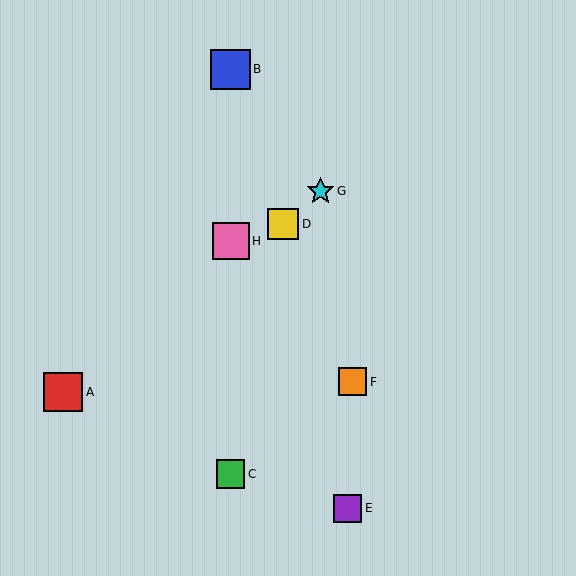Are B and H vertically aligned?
Yes, both are at x≈231.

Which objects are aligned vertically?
Objects B, C, H are aligned vertically.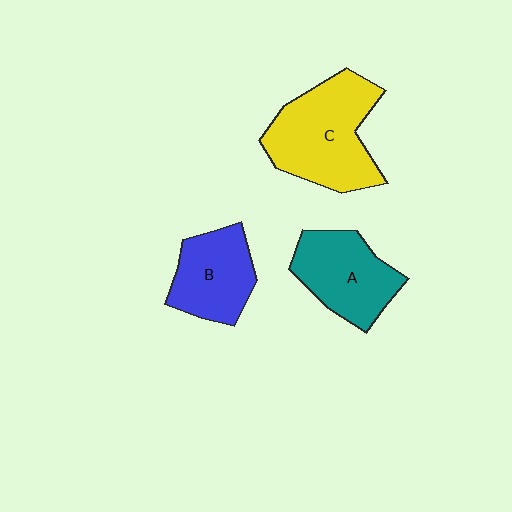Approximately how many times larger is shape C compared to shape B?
Approximately 1.5 times.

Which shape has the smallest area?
Shape B (blue).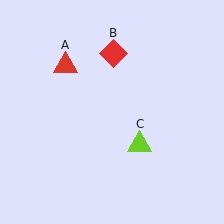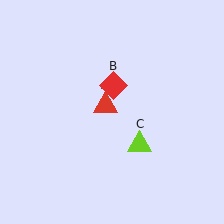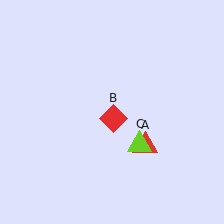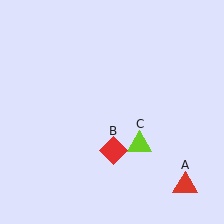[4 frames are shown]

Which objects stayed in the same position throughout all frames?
Lime triangle (object C) remained stationary.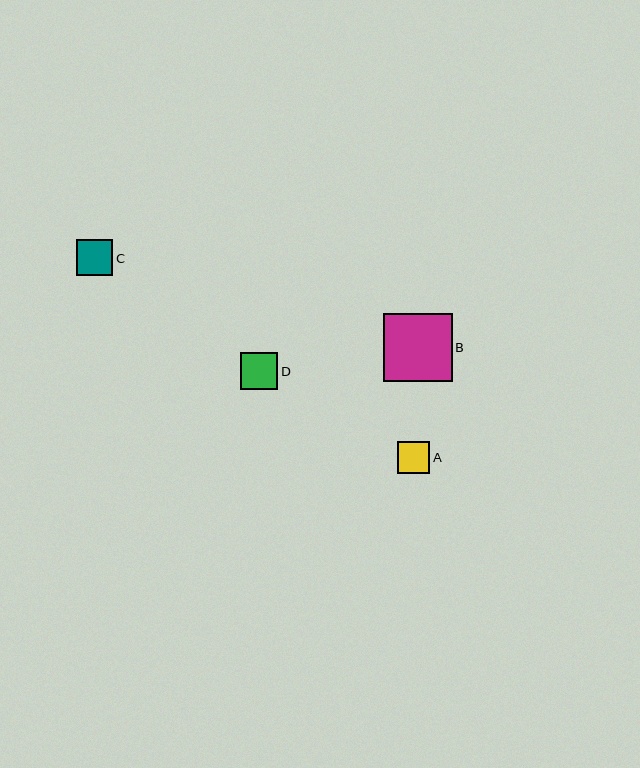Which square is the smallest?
Square A is the smallest with a size of approximately 33 pixels.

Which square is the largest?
Square B is the largest with a size of approximately 68 pixels.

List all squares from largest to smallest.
From largest to smallest: B, D, C, A.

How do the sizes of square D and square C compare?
Square D and square C are approximately the same size.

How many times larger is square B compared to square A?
Square B is approximately 2.1 times the size of square A.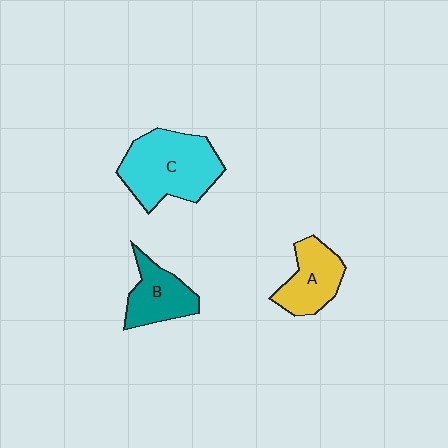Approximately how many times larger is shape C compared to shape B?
Approximately 1.7 times.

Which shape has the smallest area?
Shape B (teal).